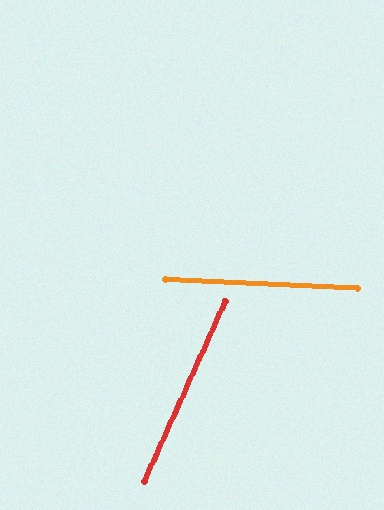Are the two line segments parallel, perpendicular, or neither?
Neither parallel nor perpendicular — they differ by about 68°.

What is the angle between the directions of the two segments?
Approximately 68 degrees.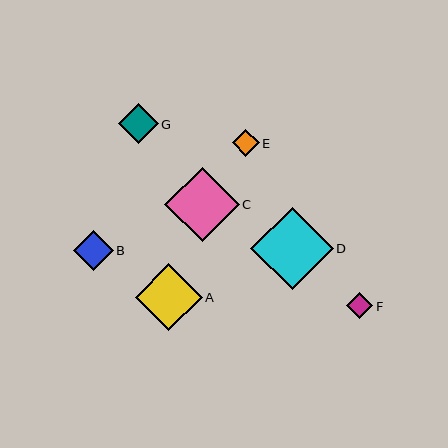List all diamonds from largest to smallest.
From largest to smallest: D, C, A, B, G, E, F.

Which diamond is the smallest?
Diamond F is the smallest with a size of approximately 26 pixels.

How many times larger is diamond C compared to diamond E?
Diamond C is approximately 2.8 times the size of diamond E.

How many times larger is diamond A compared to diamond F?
Diamond A is approximately 2.6 times the size of diamond F.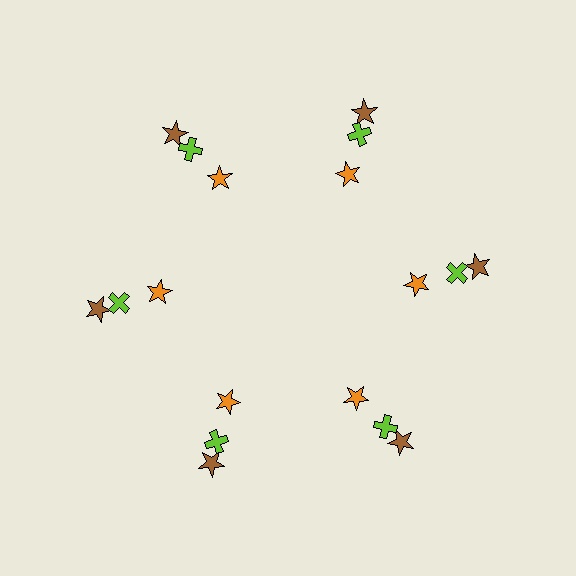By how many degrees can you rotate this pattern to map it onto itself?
The pattern maps onto itself every 60 degrees of rotation.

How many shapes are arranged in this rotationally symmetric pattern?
There are 18 shapes, arranged in 6 groups of 3.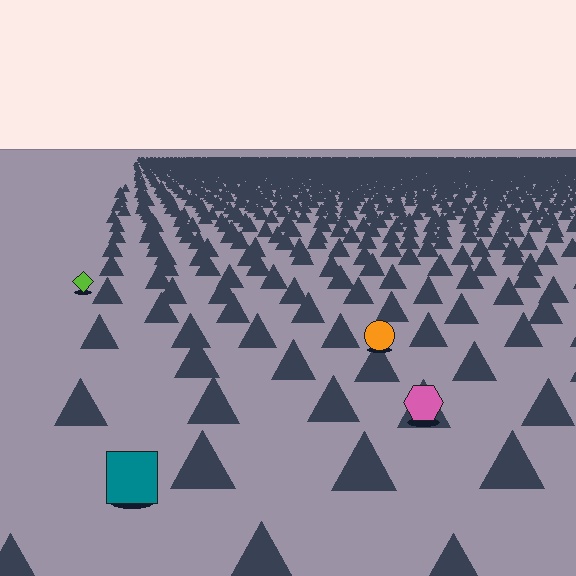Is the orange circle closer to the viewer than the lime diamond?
Yes. The orange circle is closer — you can tell from the texture gradient: the ground texture is coarser near it.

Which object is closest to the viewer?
The teal square is closest. The texture marks near it are larger and more spread out.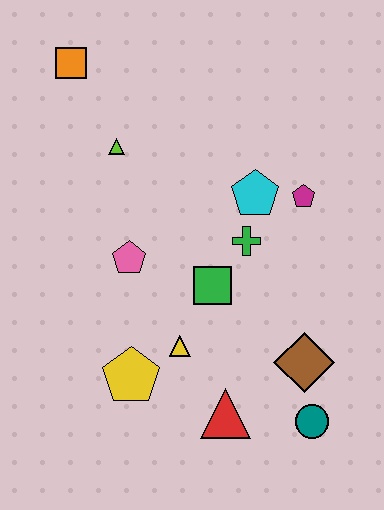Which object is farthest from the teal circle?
The orange square is farthest from the teal circle.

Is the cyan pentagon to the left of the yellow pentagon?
No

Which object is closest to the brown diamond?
The teal circle is closest to the brown diamond.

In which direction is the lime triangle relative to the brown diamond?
The lime triangle is above the brown diamond.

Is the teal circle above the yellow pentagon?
No